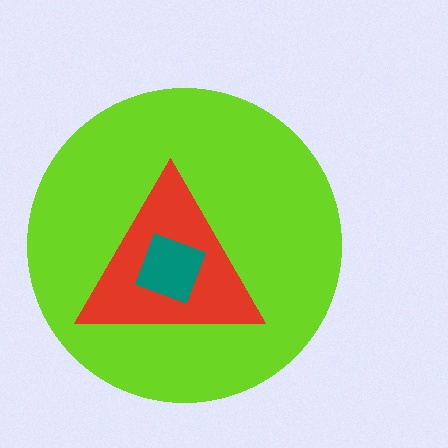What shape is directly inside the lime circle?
The red triangle.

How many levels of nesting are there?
3.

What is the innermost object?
The teal square.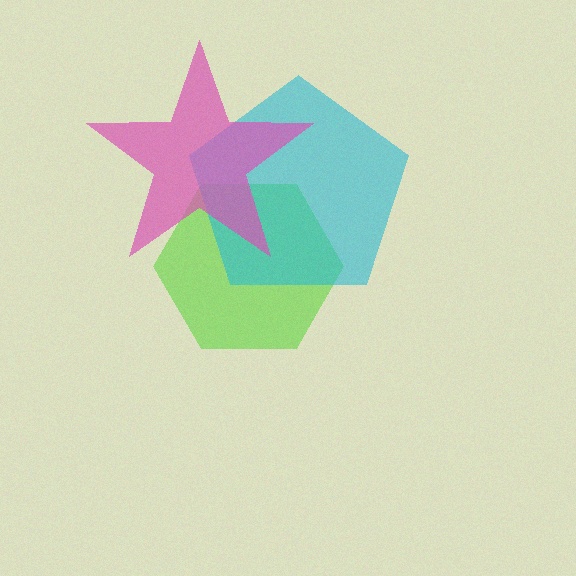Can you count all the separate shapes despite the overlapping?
Yes, there are 3 separate shapes.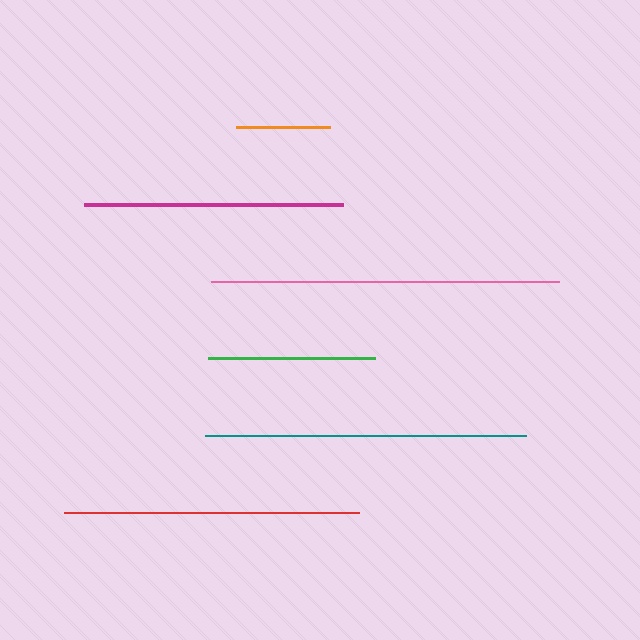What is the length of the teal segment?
The teal segment is approximately 322 pixels long.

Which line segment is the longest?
The pink line is the longest at approximately 347 pixels.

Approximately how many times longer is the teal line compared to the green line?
The teal line is approximately 1.9 times the length of the green line.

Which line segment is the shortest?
The orange line is the shortest at approximately 93 pixels.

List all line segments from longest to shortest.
From longest to shortest: pink, teal, red, magenta, green, orange.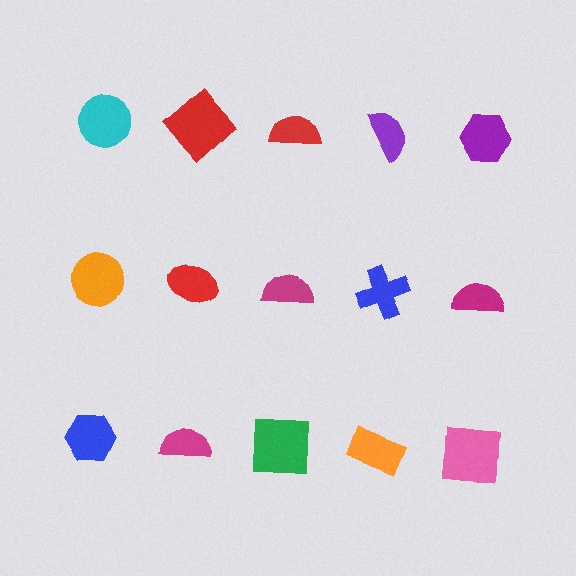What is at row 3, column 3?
A green square.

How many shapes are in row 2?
5 shapes.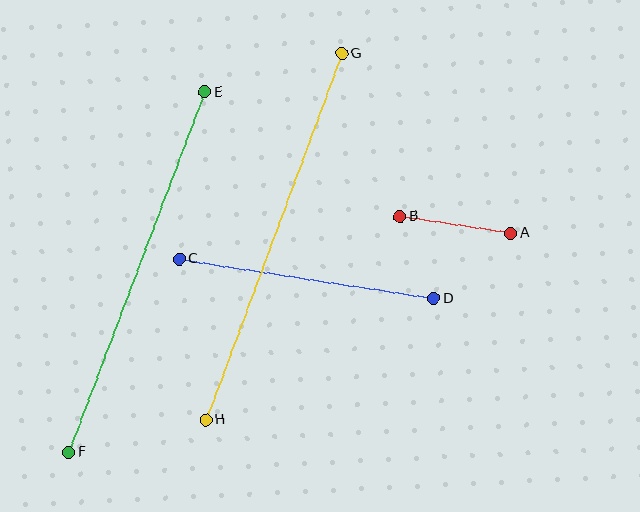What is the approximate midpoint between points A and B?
The midpoint is at approximately (456, 225) pixels.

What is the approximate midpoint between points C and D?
The midpoint is at approximately (306, 279) pixels.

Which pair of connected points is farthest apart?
Points G and H are farthest apart.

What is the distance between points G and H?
The distance is approximately 391 pixels.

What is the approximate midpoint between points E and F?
The midpoint is at approximately (137, 272) pixels.